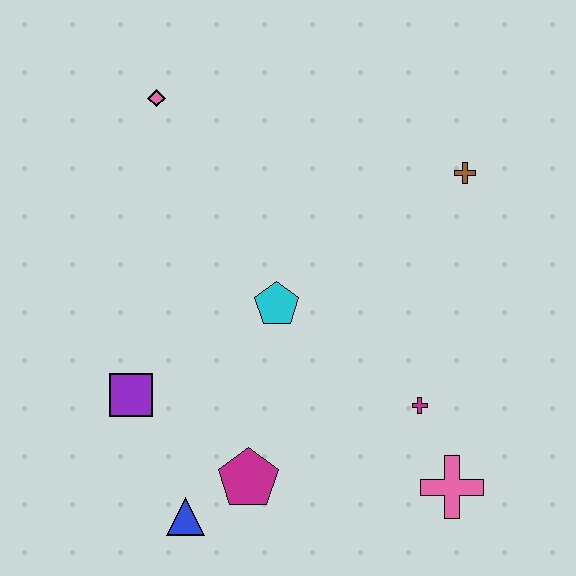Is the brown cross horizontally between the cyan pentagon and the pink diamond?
No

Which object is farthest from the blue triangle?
The brown cross is farthest from the blue triangle.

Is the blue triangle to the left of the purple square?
No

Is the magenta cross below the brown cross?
Yes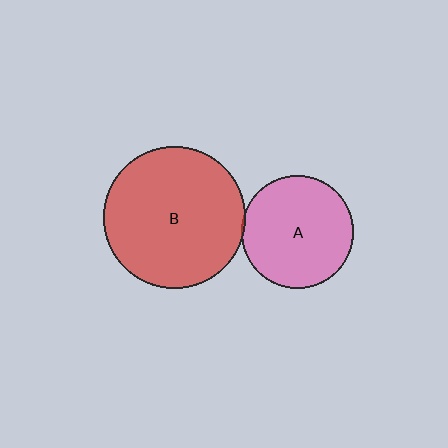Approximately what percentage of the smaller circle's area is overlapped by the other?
Approximately 5%.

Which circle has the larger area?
Circle B (red).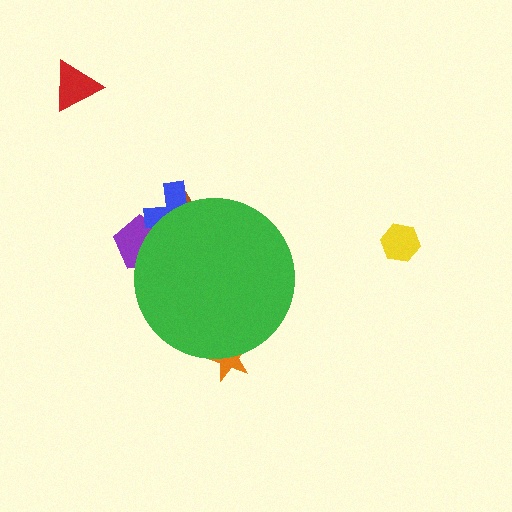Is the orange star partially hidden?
Yes, the orange star is partially hidden behind the green circle.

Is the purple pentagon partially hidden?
Yes, the purple pentagon is partially hidden behind the green circle.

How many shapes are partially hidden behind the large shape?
4 shapes are partially hidden.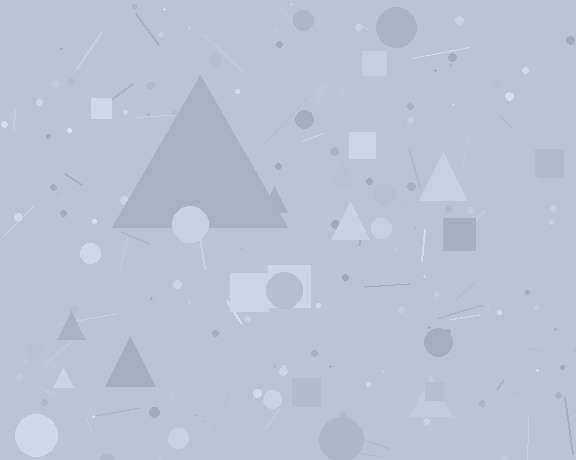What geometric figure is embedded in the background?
A triangle is embedded in the background.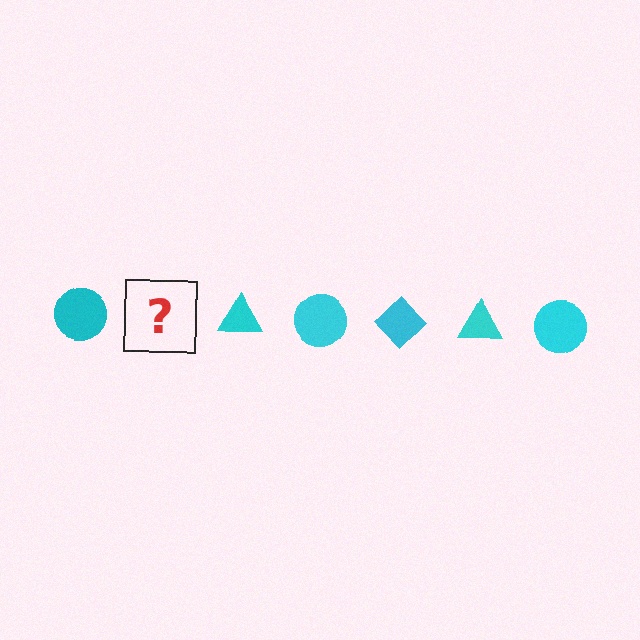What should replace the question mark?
The question mark should be replaced with a cyan diamond.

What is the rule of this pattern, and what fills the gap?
The rule is that the pattern cycles through circle, diamond, triangle shapes in cyan. The gap should be filled with a cyan diamond.